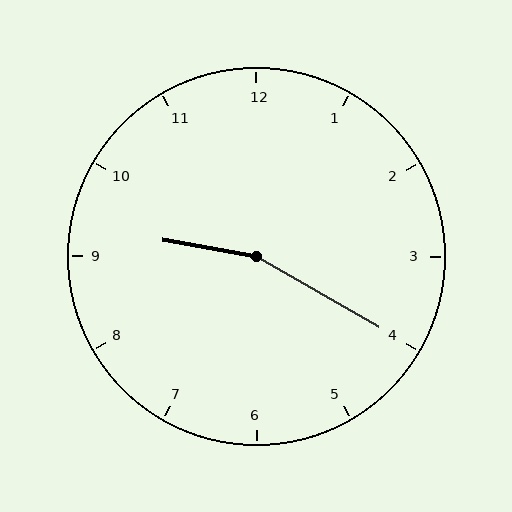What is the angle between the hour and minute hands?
Approximately 160 degrees.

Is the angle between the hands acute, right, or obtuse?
It is obtuse.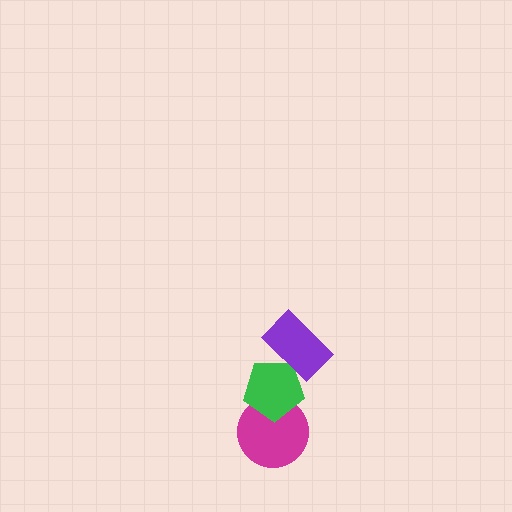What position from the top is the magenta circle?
The magenta circle is 3rd from the top.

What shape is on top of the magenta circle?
The green pentagon is on top of the magenta circle.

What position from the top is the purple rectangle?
The purple rectangle is 1st from the top.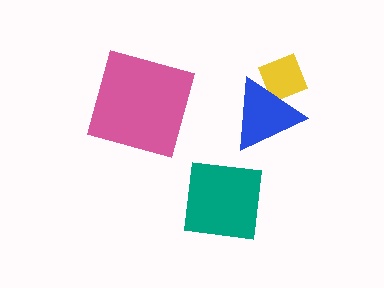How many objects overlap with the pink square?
0 objects overlap with the pink square.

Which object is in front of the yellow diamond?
The blue triangle is in front of the yellow diamond.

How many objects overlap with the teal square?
0 objects overlap with the teal square.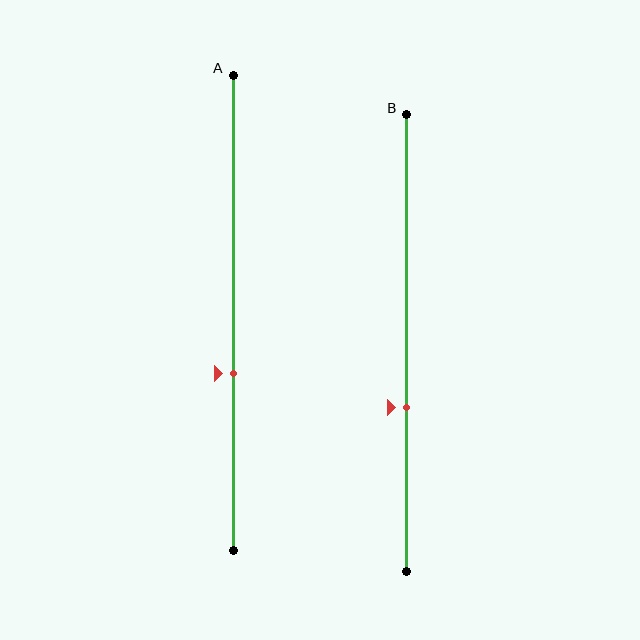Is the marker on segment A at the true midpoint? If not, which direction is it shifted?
No, the marker on segment A is shifted downward by about 13% of the segment length.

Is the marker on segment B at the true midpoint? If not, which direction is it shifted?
No, the marker on segment B is shifted downward by about 14% of the segment length.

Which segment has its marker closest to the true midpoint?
Segment A has its marker closest to the true midpoint.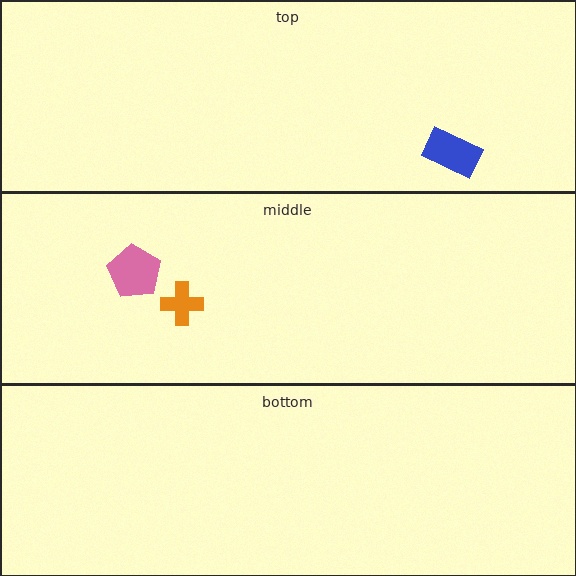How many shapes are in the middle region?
2.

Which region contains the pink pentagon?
The middle region.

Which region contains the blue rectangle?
The top region.